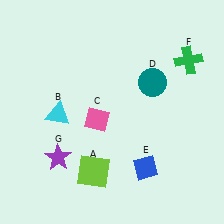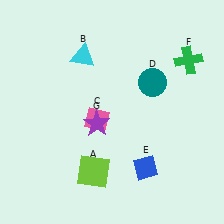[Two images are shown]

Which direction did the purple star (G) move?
The purple star (G) moved right.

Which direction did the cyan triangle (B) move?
The cyan triangle (B) moved up.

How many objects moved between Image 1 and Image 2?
2 objects moved between the two images.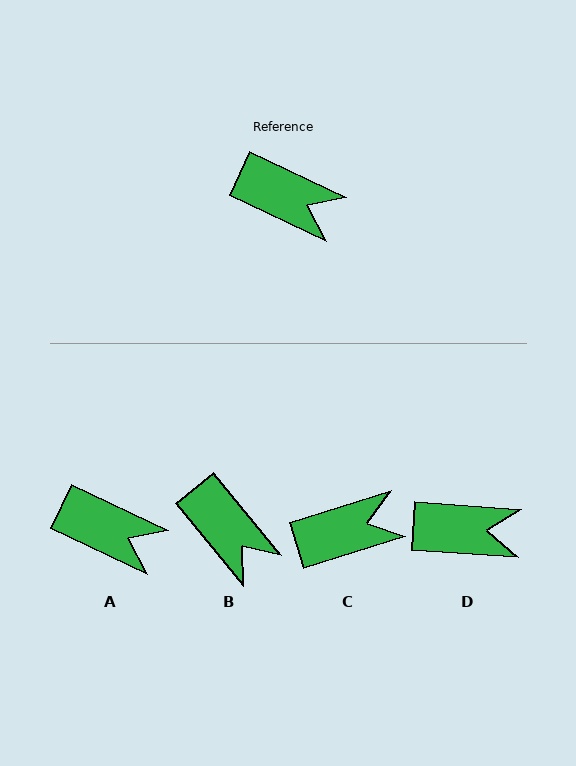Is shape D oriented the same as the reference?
No, it is off by about 22 degrees.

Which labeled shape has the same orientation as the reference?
A.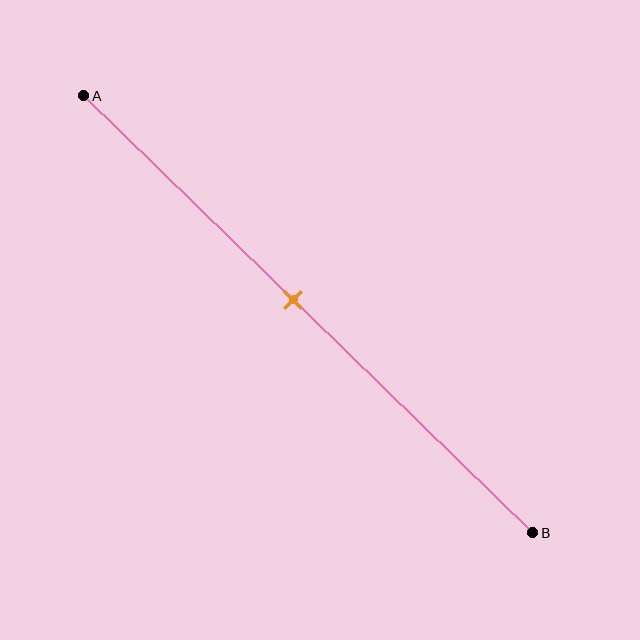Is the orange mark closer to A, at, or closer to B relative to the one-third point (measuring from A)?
The orange mark is closer to point B than the one-third point of segment AB.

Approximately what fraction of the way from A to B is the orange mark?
The orange mark is approximately 45% of the way from A to B.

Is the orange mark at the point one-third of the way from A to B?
No, the mark is at about 45% from A, not at the 33% one-third point.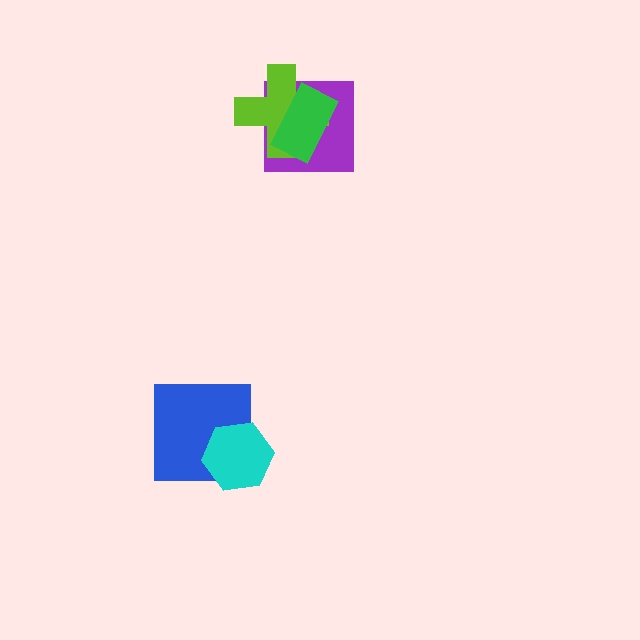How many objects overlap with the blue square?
1 object overlaps with the blue square.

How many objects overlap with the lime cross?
2 objects overlap with the lime cross.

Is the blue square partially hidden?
Yes, it is partially covered by another shape.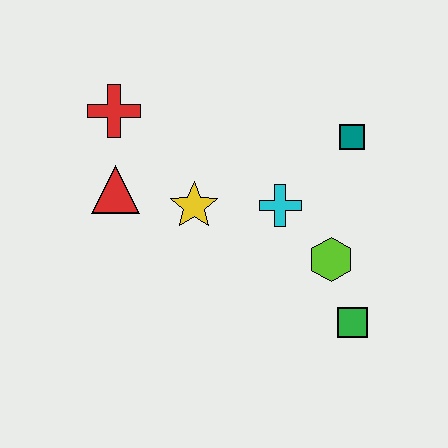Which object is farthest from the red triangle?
The green square is farthest from the red triangle.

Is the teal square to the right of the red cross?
Yes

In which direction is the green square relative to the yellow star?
The green square is to the right of the yellow star.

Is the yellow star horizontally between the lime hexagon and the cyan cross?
No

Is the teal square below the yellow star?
No